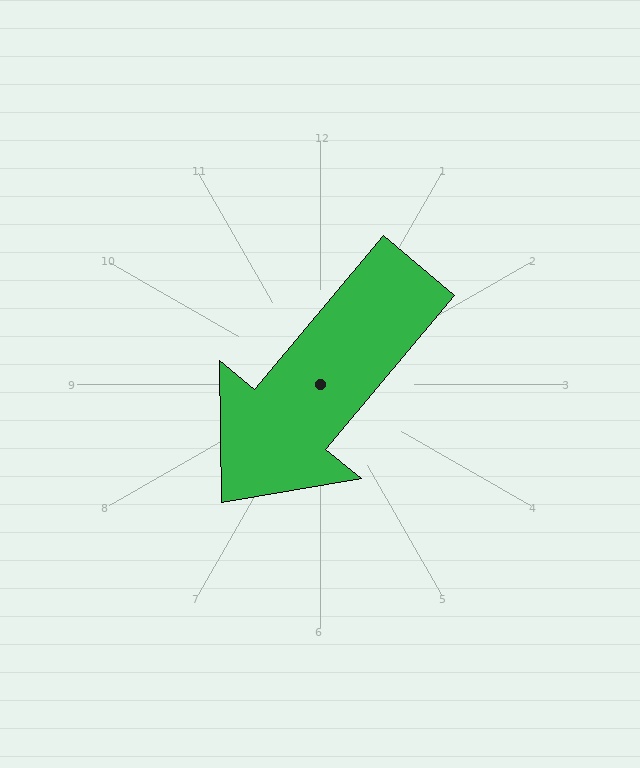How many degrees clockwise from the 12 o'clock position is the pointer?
Approximately 220 degrees.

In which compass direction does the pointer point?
Southwest.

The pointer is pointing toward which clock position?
Roughly 7 o'clock.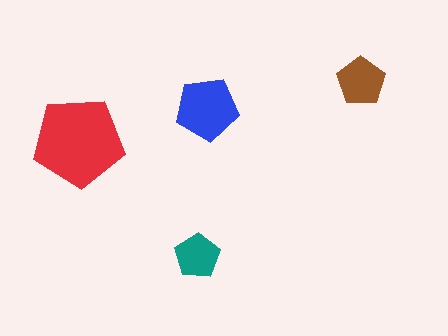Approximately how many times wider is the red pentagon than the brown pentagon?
About 2 times wider.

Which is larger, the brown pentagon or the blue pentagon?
The blue one.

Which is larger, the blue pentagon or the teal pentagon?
The blue one.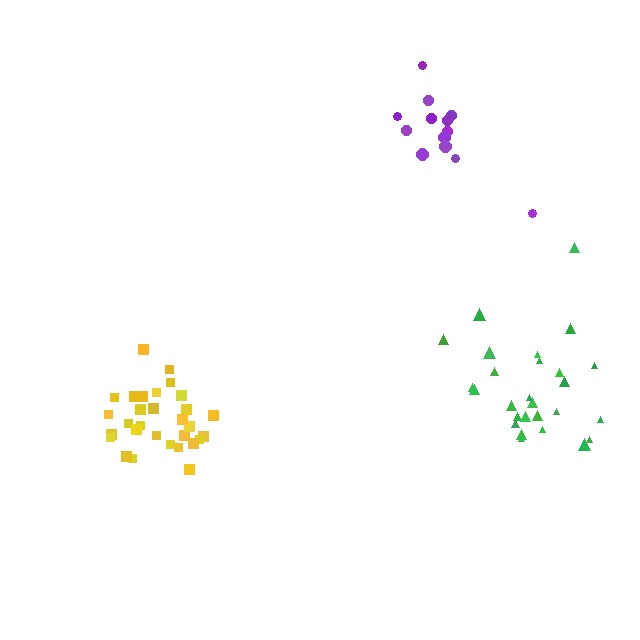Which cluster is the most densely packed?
Yellow.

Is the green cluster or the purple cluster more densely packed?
Green.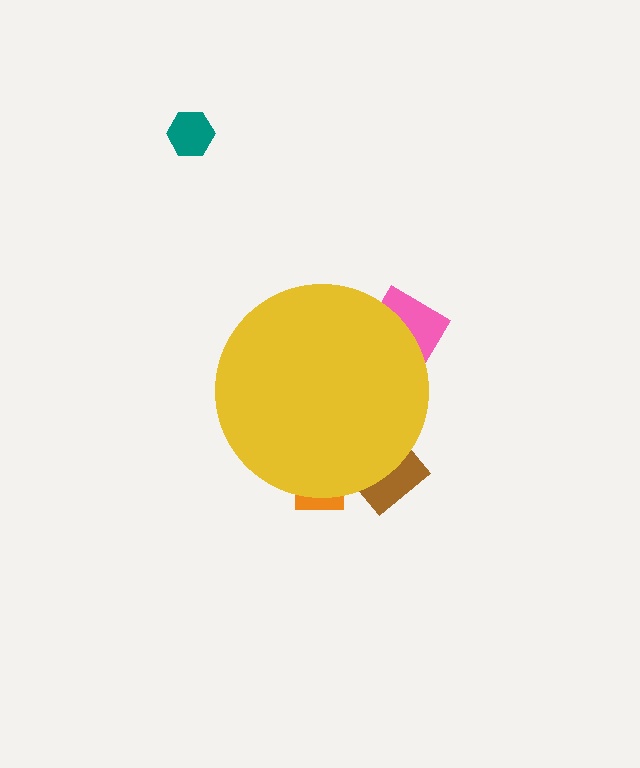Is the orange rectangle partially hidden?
Yes, the orange rectangle is partially hidden behind the yellow circle.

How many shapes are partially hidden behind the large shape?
3 shapes are partially hidden.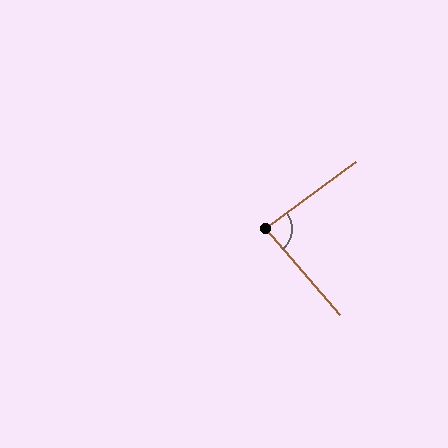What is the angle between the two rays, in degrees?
Approximately 86 degrees.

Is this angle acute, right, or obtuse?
It is approximately a right angle.